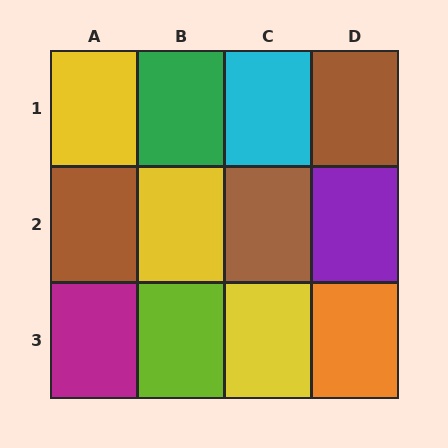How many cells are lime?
1 cell is lime.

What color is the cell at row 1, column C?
Cyan.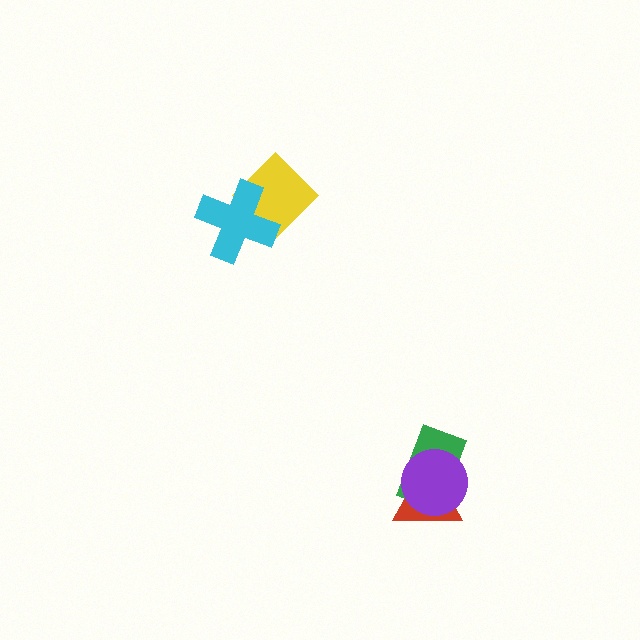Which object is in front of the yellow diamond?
The cyan cross is in front of the yellow diamond.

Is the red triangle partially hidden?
Yes, it is partially covered by another shape.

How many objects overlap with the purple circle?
2 objects overlap with the purple circle.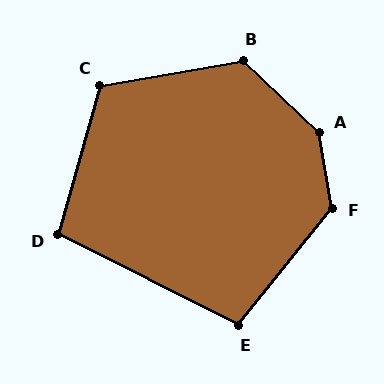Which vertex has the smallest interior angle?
D, at approximately 101 degrees.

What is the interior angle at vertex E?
Approximately 102 degrees (obtuse).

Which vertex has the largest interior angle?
A, at approximately 142 degrees.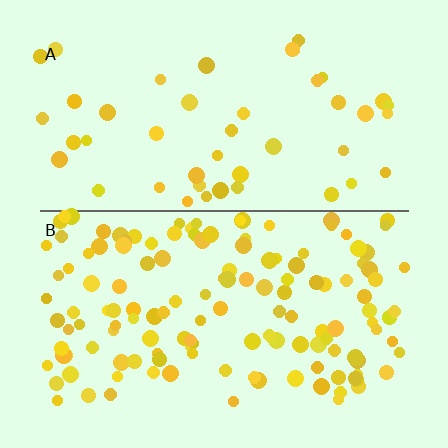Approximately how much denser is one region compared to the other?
Approximately 2.9× — region B over region A.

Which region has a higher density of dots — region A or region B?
B (the bottom).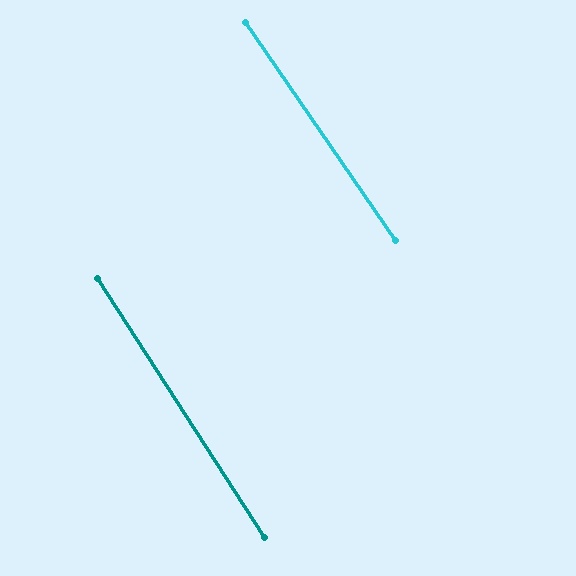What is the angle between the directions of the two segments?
Approximately 2 degrees.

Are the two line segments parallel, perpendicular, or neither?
Parallel — their directions differ by only 1.7°.